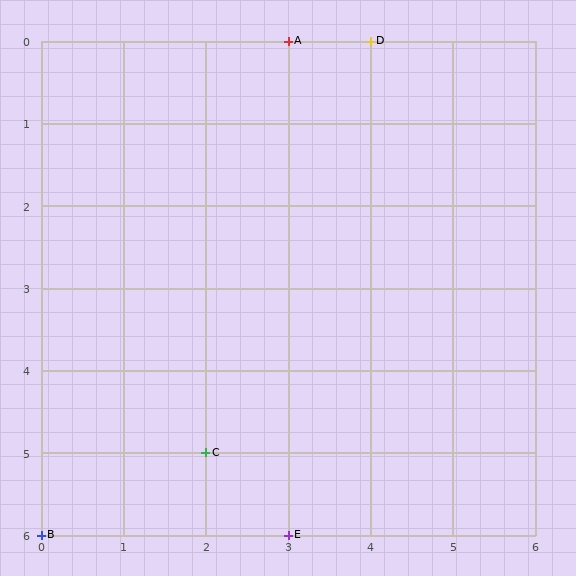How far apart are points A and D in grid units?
Points A and D are 1 column apart.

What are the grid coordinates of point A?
Point A is at grid coordinates (3, 0).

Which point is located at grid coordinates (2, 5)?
Point C is at (2, 5).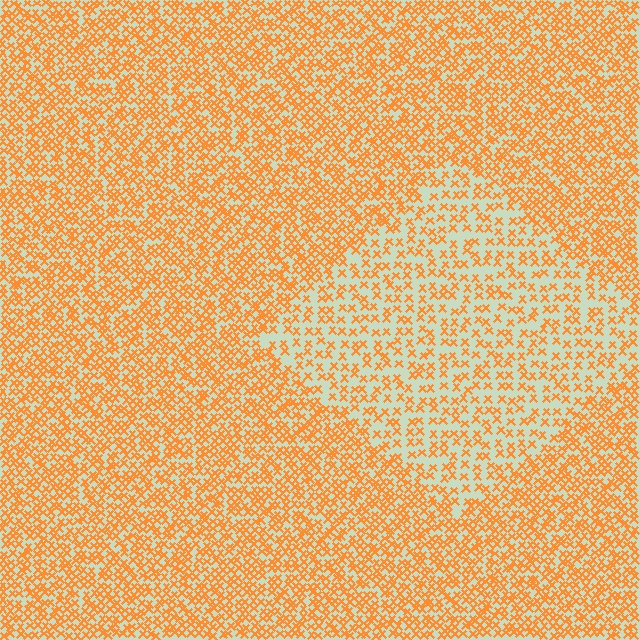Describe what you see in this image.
The image contains small orange elements arranged at two different densities. A diamond-shaped region is visible where the elements are less densely packed than the surrounding area.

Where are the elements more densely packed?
The elements are more densely packed outside the diamond boundary.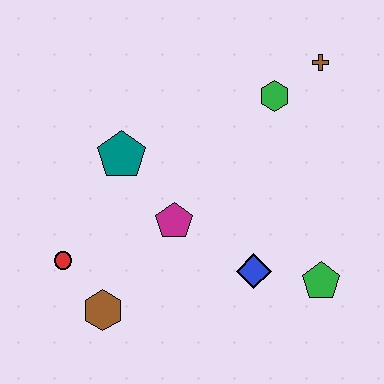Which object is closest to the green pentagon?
The blue diamond is closest to the green pentagon.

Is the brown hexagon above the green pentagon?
No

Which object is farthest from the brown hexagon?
The brown cross is farthest from the brown hexagon.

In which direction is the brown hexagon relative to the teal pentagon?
The brown hexagon is below the teal pentagon.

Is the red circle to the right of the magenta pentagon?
No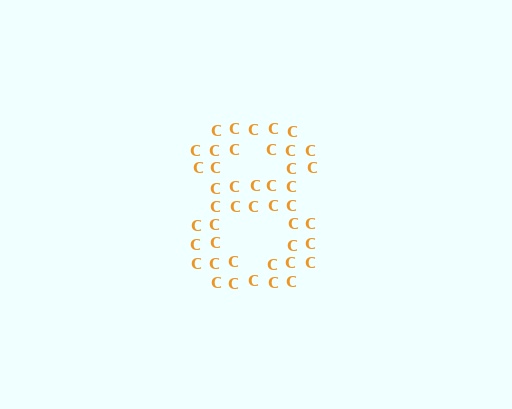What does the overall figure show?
The overall figure shows the digit 8.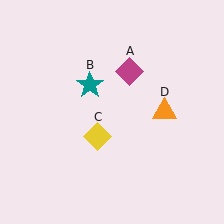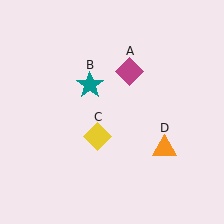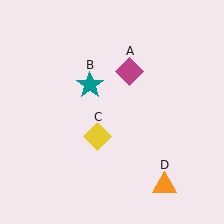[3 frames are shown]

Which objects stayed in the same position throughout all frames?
Magenta diamond (object A) and teal star (object B) and yellow diamond (object C) remained stationary.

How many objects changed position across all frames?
1 object changed position: orange triangle (object D).